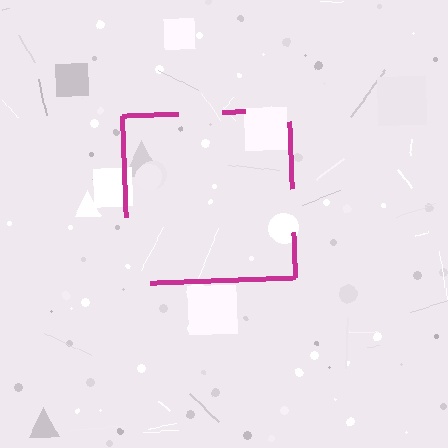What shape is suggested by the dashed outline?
The dashed outline suggests a square.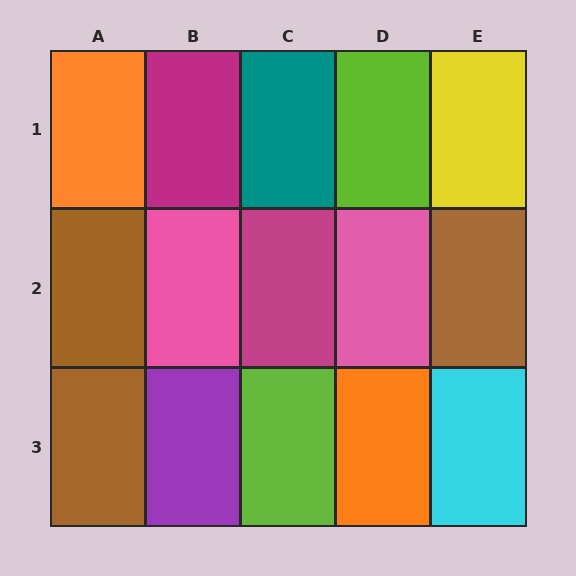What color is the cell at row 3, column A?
Brown.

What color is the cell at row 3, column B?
Purple.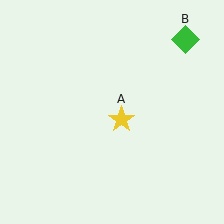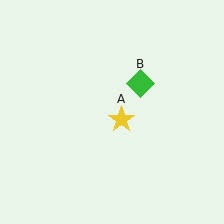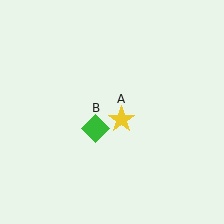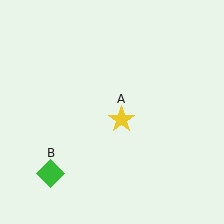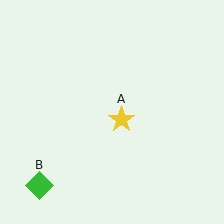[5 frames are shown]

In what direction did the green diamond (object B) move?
The green diamond (object B) moved down and to the left.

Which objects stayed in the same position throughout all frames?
Yellow star (object A) remained stationary.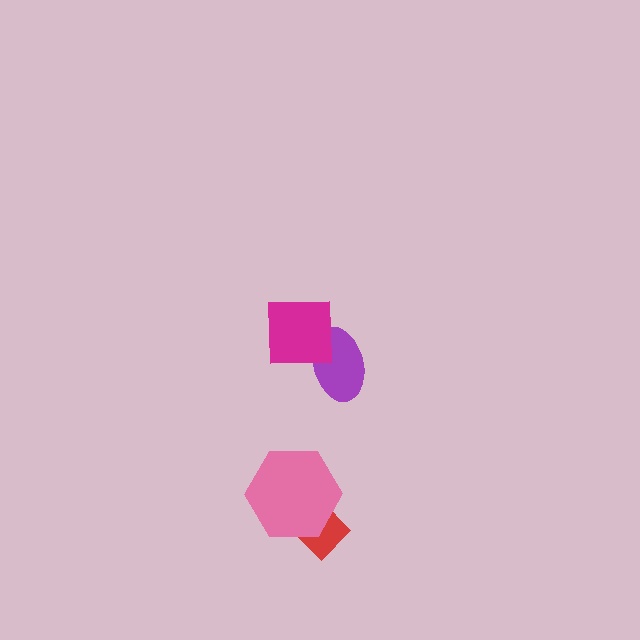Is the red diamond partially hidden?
Yes, it is partially covered by another shape.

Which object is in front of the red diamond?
The pink hexagon is in front of the red diamond.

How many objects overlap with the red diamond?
1 object overlaps with the red diamond.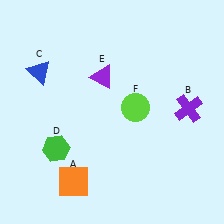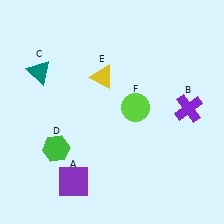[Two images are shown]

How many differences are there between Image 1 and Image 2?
There are 3 differences between the two images.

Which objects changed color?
A changed from orange to purple. C changed from blue to teal. E changed from purple to yellow.